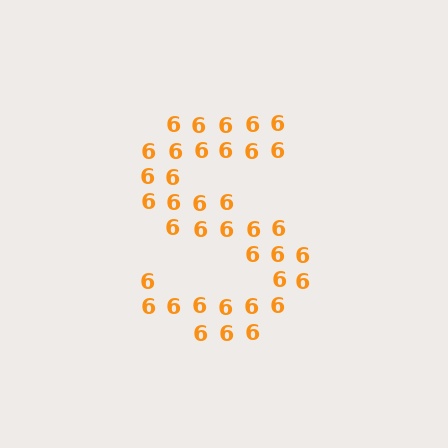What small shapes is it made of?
It is made of small digit 6's.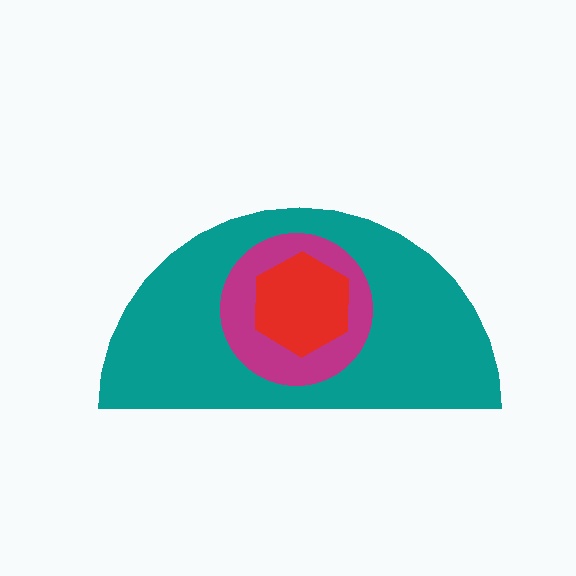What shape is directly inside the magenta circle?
The red hexagon.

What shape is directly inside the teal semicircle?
The magenta circle.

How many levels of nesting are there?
3.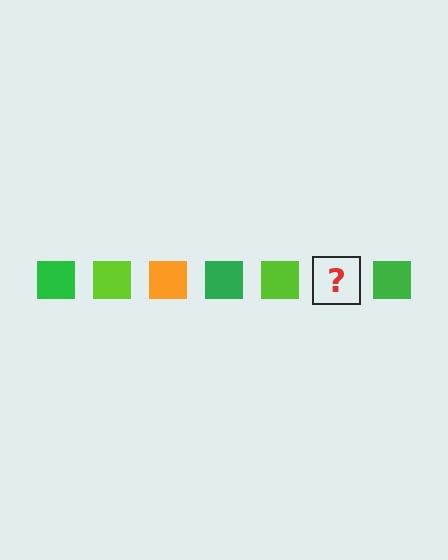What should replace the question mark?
The question mark should be replaced with an orange square.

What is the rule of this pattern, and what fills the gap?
The rule is that the pattern cycles through green, lime, orange squares. The gap should be filled with an orange square.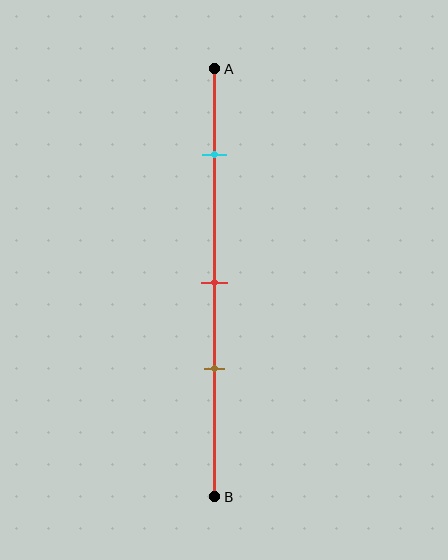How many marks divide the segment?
There are 3 marks dividing the segment.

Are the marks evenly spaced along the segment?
No, the marks are not evenly spaced.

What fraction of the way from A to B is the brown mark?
The brown mark is approximately 70% (0.7) of the way from A to B.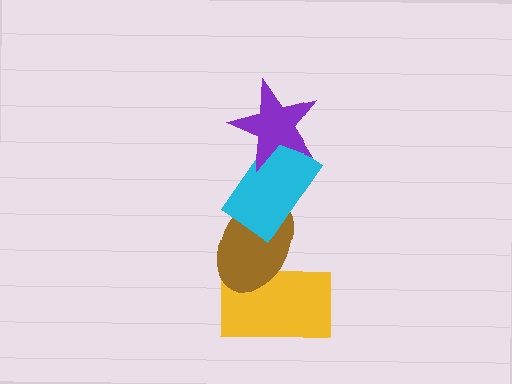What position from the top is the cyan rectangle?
The cyan rectangle is 2nd from the top.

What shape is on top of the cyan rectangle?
The purple star is on top of the cyan rectangle.